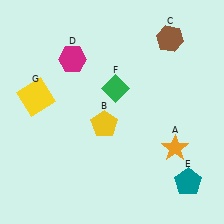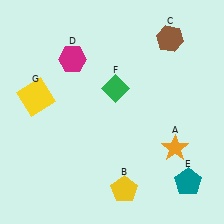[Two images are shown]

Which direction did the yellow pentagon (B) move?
The yellow pentagon (B) moved down.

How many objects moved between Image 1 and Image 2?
1 object moved between the two images.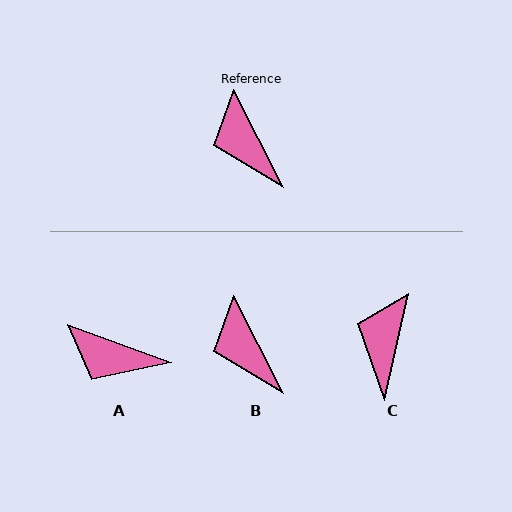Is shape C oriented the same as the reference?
No, it is off by about 40 degrees.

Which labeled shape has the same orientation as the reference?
B.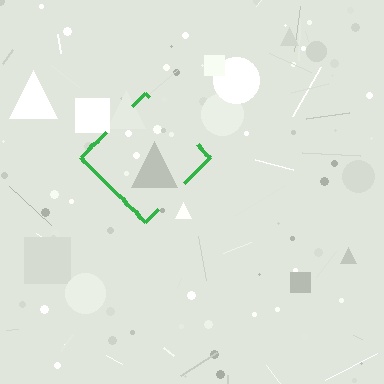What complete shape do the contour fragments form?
The contour fragments form a diamond.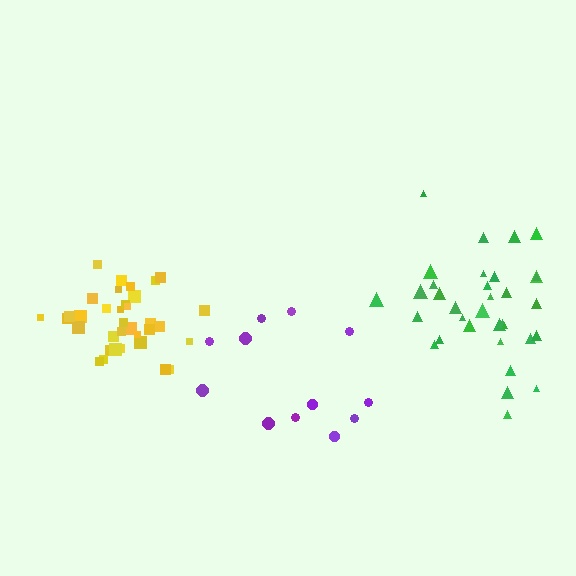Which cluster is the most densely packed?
Yellow.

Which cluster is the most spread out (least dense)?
Purple.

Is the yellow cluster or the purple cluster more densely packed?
Yellow.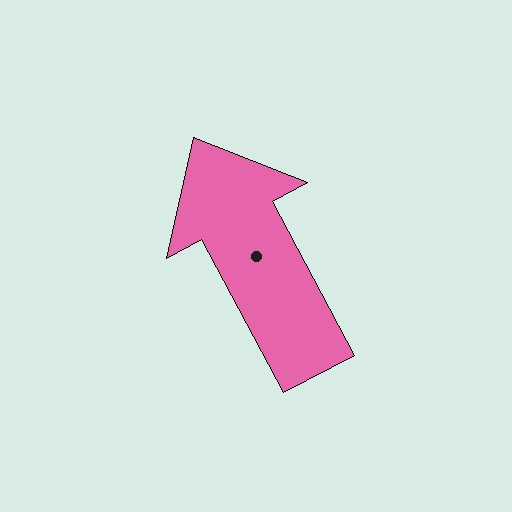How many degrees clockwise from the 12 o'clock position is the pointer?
Approximately 332 degrees.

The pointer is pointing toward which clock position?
Roughly 11 o'clock.